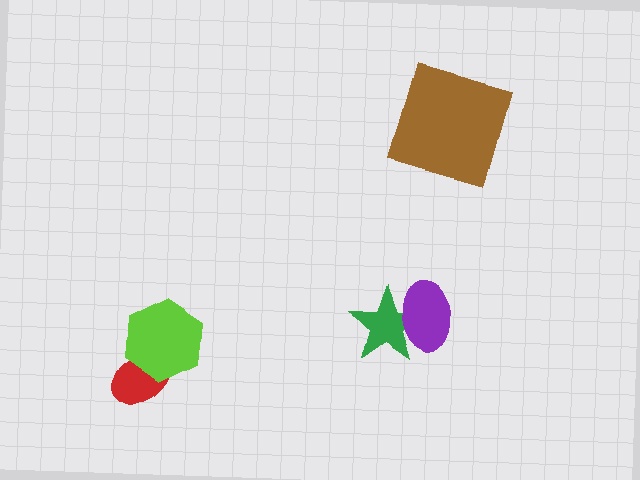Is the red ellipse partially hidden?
Yes, it is partially covered by another shape.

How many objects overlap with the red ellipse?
1 object overlaps with the red ellipse.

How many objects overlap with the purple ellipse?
1 object overlaps with the purple ellipse.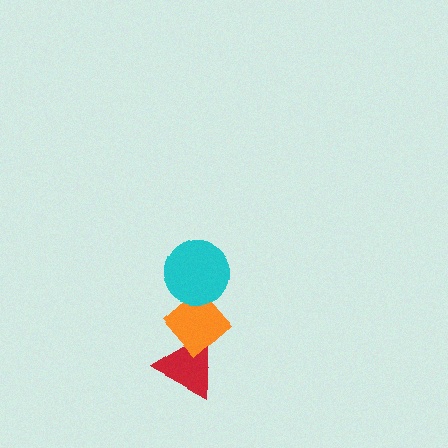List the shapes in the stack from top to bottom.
From top to bottom: the cyan circle, the orange diamond, the red triangle.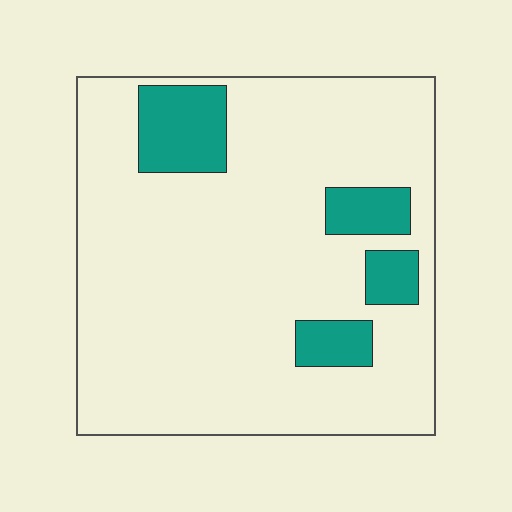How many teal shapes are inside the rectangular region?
4.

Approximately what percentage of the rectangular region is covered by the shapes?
Approximately 15%.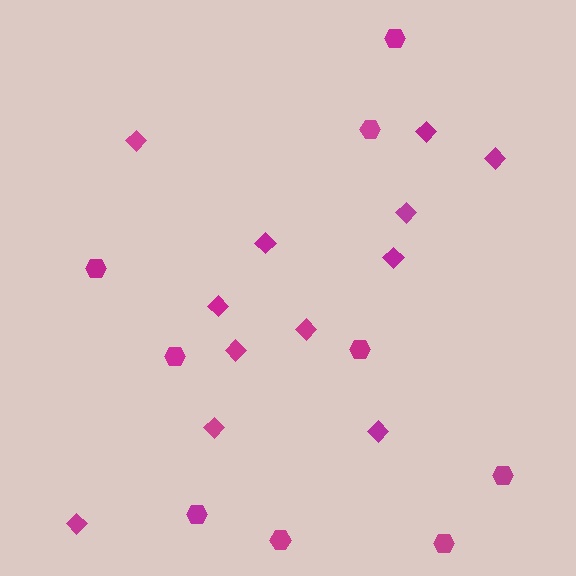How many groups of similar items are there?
There are 2 groups: one group of hexagons (9) and one group of diamonds (12).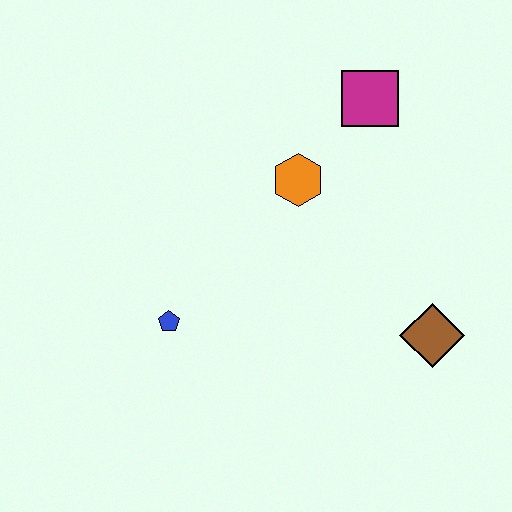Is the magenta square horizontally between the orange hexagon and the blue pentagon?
No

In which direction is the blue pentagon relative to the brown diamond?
The blue pentagon is to the left of the brown diamond.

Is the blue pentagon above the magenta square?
No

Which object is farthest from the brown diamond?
The blue pentagon is farthest from the brown diamond.